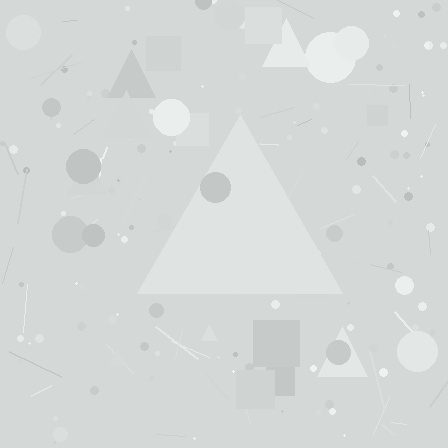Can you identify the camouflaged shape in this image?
The camouflaged shape is a triangle.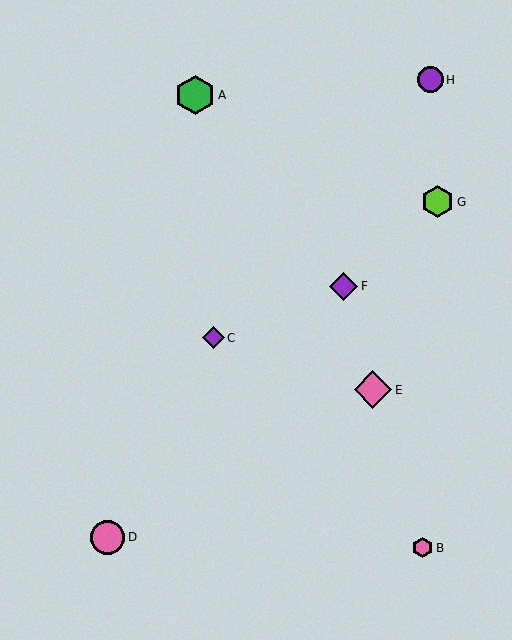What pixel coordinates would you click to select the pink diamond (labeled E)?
Click at (373, 390) to select the pink diamond E.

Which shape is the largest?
The green hexagon (labeled A) is the largest.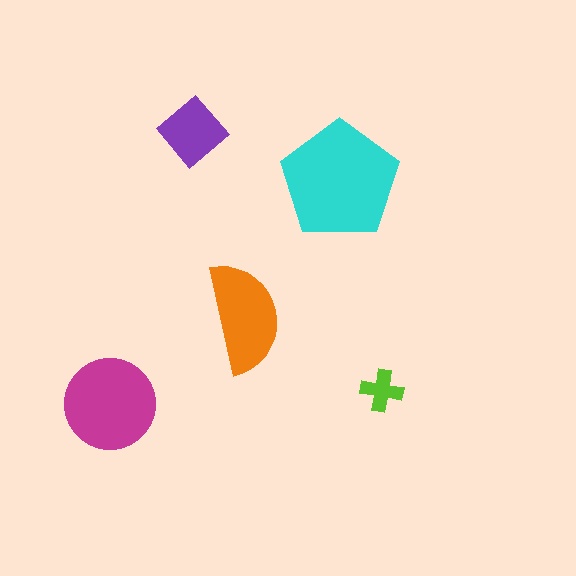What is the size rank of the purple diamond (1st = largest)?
4th.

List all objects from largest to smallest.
The cyan pentagon, the magenta circle, the orange semicircle, the purple diamond, the lime cross.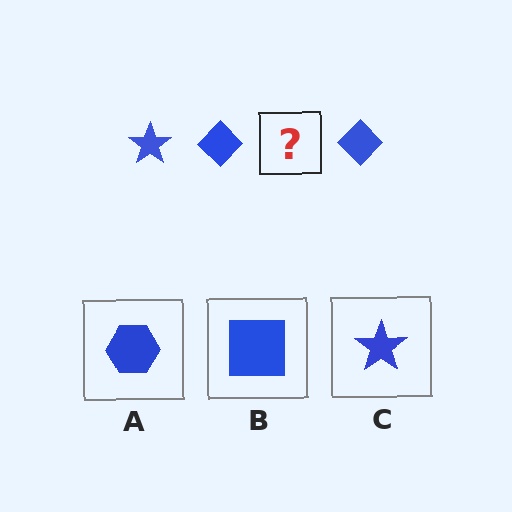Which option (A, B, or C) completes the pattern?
C.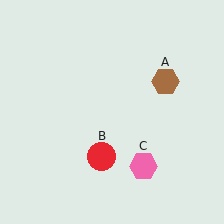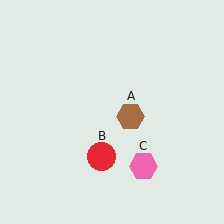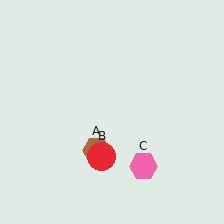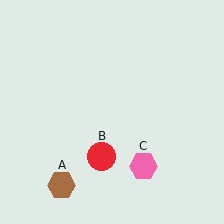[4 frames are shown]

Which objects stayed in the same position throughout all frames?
Red circle (object B) and pink hexagon (object C) remained stationary.